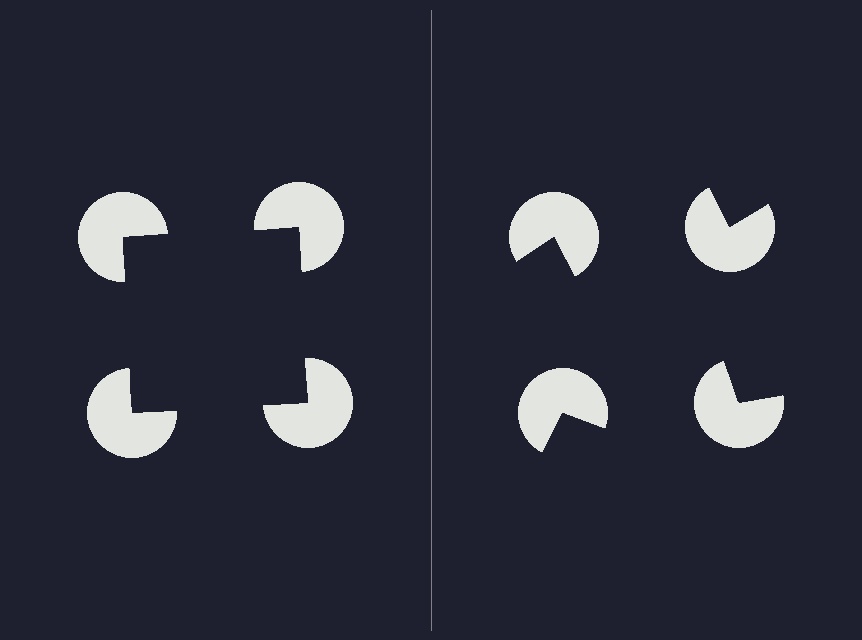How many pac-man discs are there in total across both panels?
8 — 4 on each side.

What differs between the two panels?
The pac-man discs are positioned identically on both sides; only the wedge orientations differ. On the left they align to a square; on the right they are misaligned.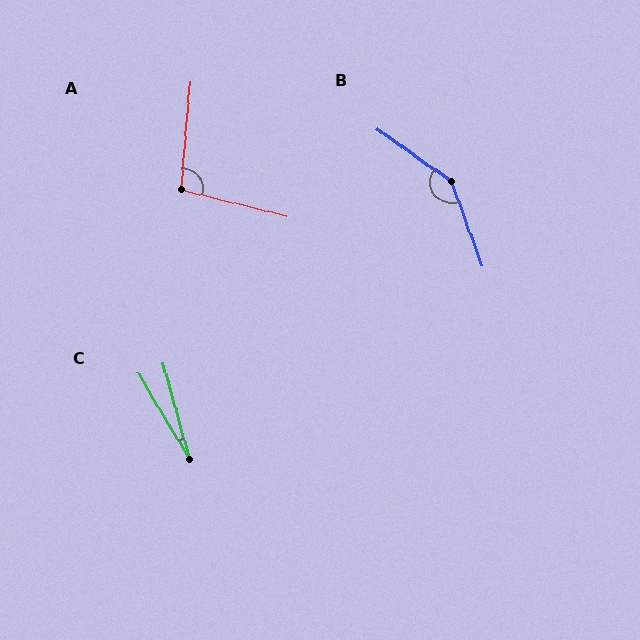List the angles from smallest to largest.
C (16°), A (99°), B (145°).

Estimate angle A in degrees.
Approximately 99 degrees.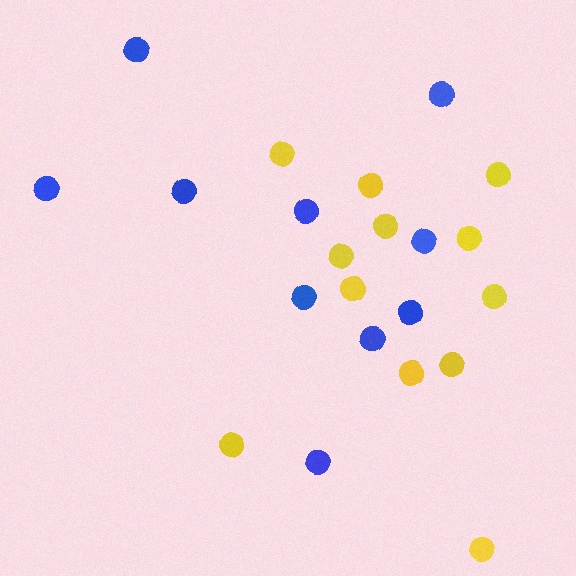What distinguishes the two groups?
There are 2 groups: one group of yellow circles (12) and one group of blue circles (10).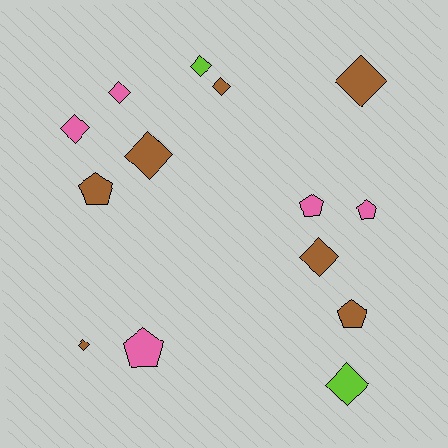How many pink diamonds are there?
There are 2 pink diamonds.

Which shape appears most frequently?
Diamond, with 9 objects.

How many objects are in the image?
There are 14 objects.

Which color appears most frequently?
Brown, with 7 objects.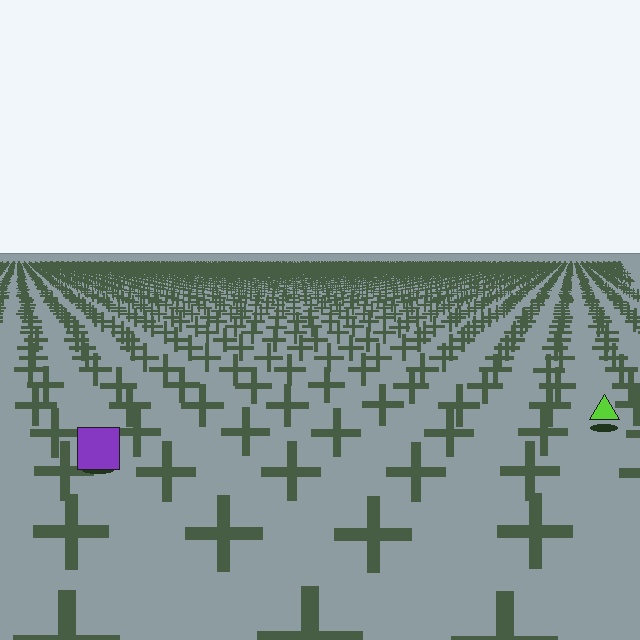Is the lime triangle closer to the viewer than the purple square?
No. The purple square is closer — you can tell from the texture gradient: the ground texture is coarser near it.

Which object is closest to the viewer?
The purple square is closest. The texture marks near it are larger and more spread out.